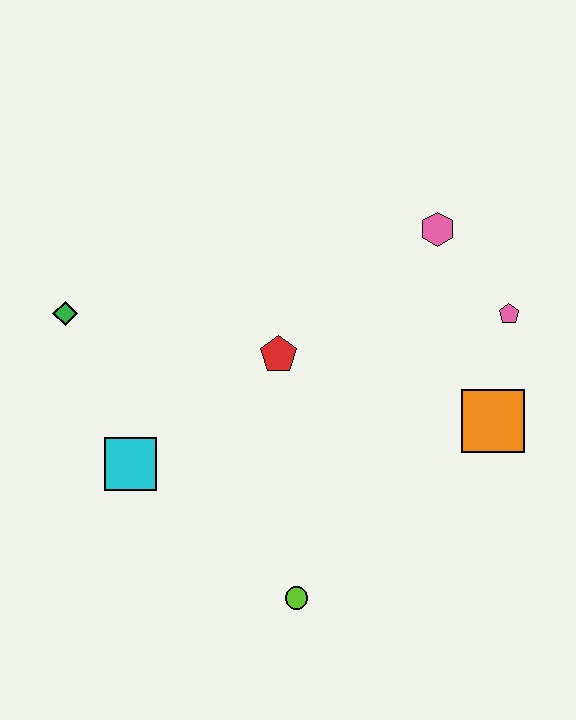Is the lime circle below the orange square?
Yes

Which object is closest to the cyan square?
The green diamond is closest to the cyan square.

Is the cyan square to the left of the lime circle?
Yes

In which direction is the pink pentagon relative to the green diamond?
The pink pentagon is to the right of the green diamond.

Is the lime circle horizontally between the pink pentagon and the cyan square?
Yes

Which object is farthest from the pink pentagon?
The green diamond is farthest from the pink pentagon.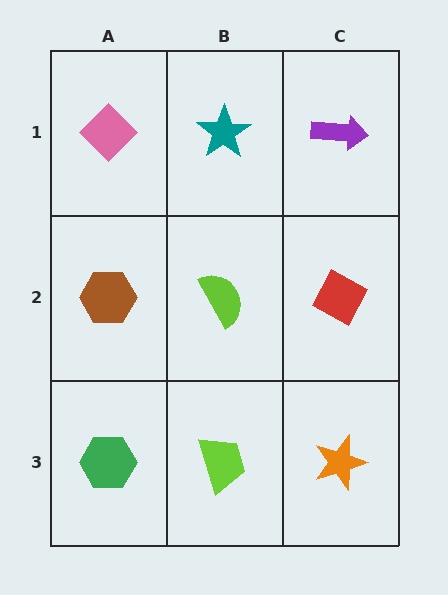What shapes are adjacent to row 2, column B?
A teal star (row 1, column B), a lime trapezoid (row 3, column B), a brown hexagon (row 2, column A), a red diamond (row 2, column C).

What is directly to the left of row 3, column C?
A lime trapezoid.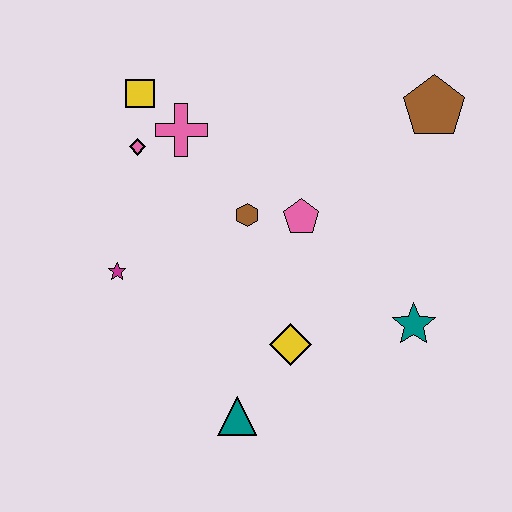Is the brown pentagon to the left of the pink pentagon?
No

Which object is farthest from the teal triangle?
The brown pentagon is farthest from the teal triangle.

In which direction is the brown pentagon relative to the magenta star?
The brown pentagon is to the right of the magenta star.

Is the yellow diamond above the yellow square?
No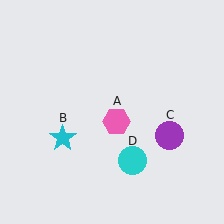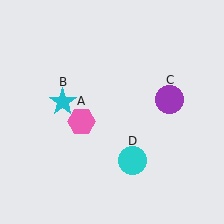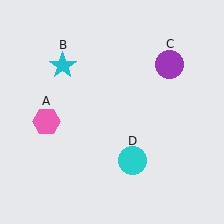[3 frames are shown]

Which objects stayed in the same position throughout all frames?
Cyan circle (object D) remained stationary.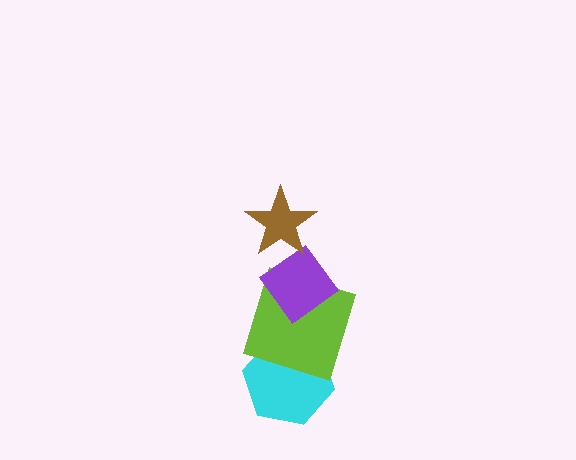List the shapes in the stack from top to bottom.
From top to bottom: the brown star, the purple diamond, the lime square, the cyan hexagon.